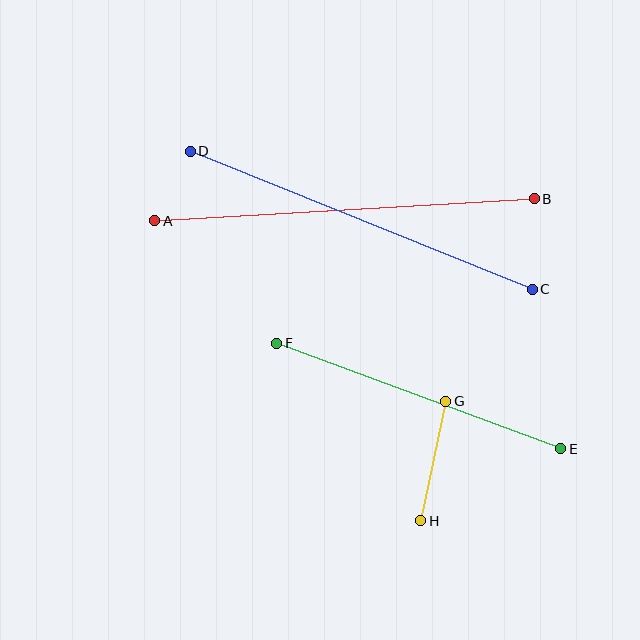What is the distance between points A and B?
The distance is approximately 380 pixels.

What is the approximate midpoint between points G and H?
The midpoint is at approximately (433, 461) pixels.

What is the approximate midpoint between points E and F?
The midpoint is at approximately (419, 396) pixels.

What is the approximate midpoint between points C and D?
The midpoint is at approximately (361, 220) pixels.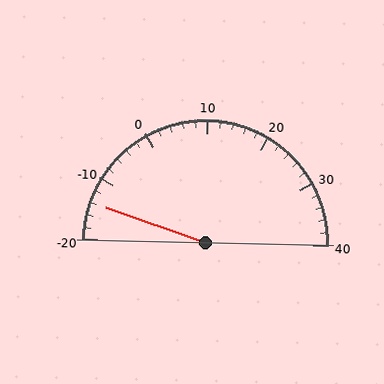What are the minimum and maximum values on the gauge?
The gauge ranges from -20 to 40.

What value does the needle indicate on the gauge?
The needle indicates approximately -14.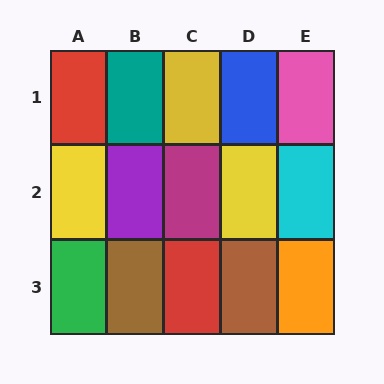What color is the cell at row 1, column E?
Pink.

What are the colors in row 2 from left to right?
Yellow, purple, magenta, yellow, cyan.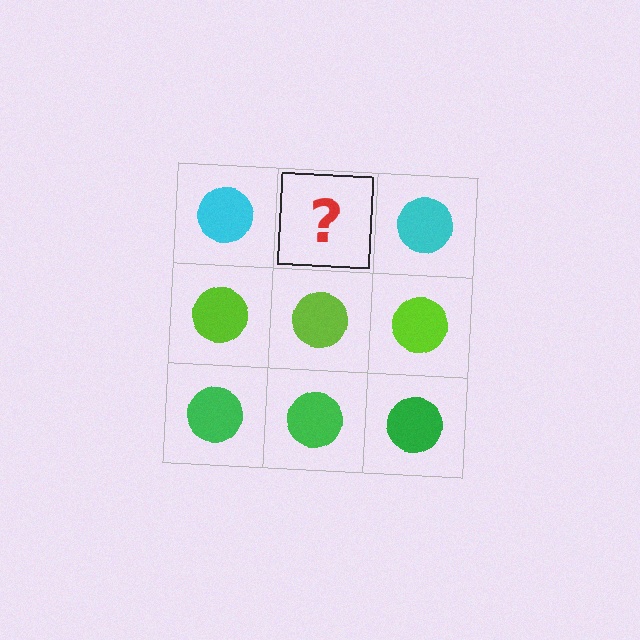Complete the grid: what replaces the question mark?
The question mark should be replaced with a cyan circle.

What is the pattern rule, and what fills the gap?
The rule is that each row has a consistent color. The gap should be filled with a cyan circle.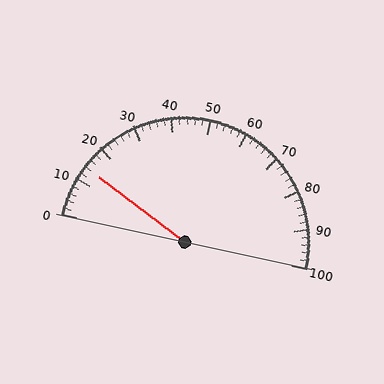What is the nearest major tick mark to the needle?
The nearest major tick mark is 10.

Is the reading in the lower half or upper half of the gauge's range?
The reading is in the lower half of the range (0 to 100).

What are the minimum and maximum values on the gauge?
The gauge ranges from 0 to 100.